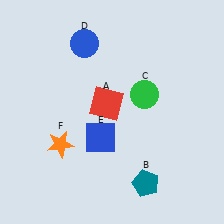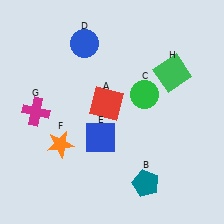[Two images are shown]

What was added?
A magenta cross (G), a green square (H) were added in Image 2.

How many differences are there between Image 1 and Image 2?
There are 2 differences between the two images.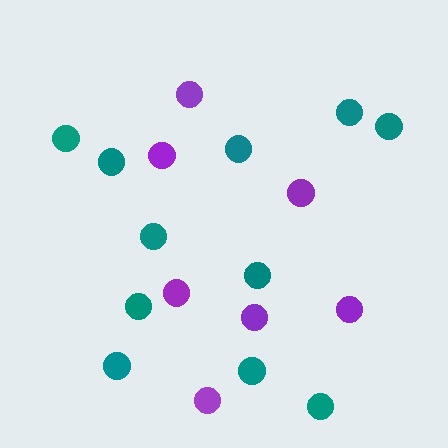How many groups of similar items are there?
There are 2 groups: one group of teal circles (11) and one group of purple circles (7).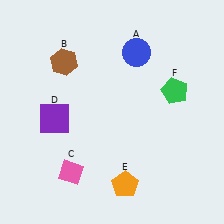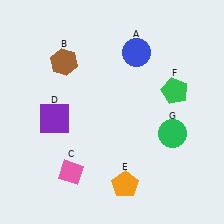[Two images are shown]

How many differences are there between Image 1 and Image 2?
There is 1 difference between the two images.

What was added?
A green circle (G) was added in Image 2.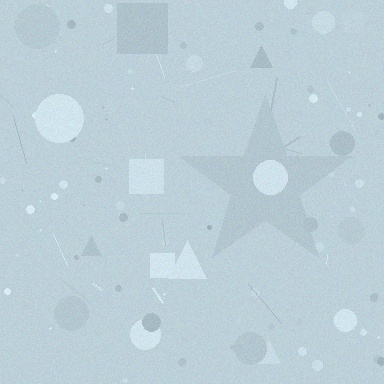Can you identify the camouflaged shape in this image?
The camouflaged shape is a star.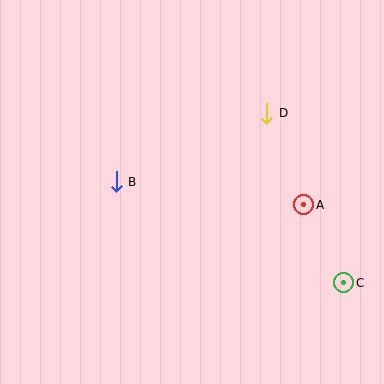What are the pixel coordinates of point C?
Point C is at (344, 283).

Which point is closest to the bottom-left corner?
Point B is closest to the bottom-left corner.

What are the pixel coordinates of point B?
Point B is at (116, 182).